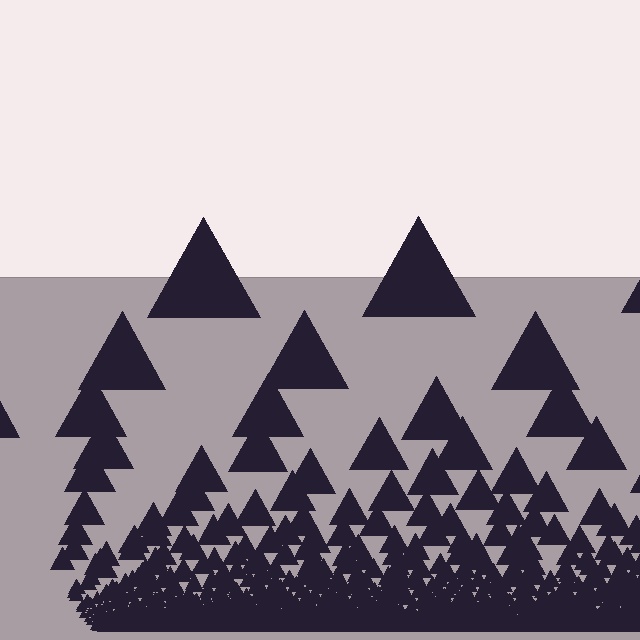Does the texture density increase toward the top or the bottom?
Density increases toward the bottom.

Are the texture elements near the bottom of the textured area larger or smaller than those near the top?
Smaller. The gradient is inverted — elements near the bottom are smaller and denser.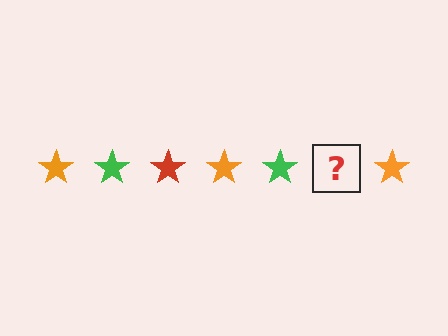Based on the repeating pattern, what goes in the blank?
The blank should be a red star.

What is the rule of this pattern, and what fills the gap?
The rule is that the pattern cycles through orange, green, red stars. The gap should be filled with a red star.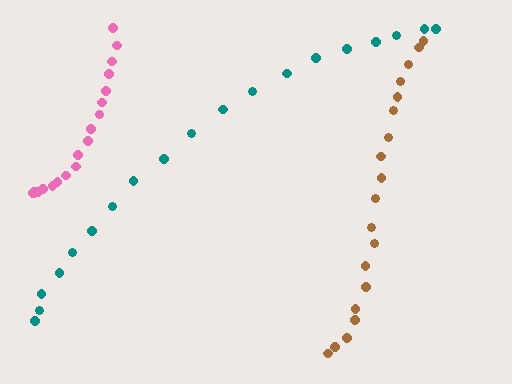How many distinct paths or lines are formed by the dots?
There are 3 distinct paths.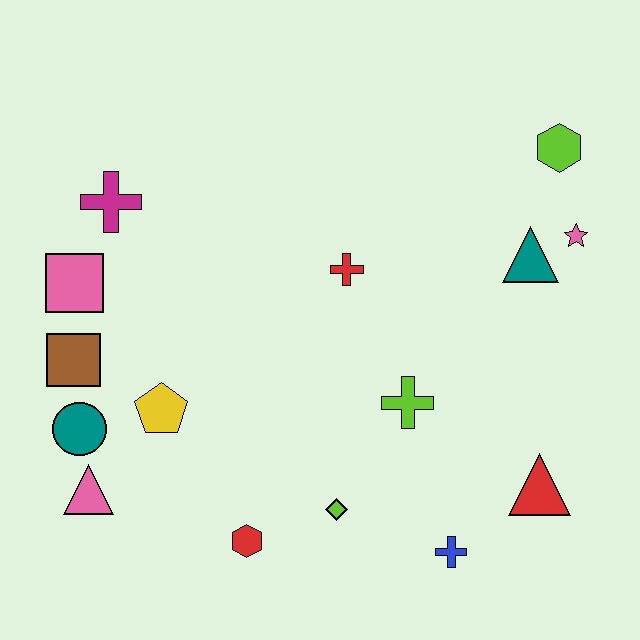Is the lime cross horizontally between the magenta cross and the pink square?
No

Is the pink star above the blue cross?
Yes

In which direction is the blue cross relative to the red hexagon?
The blue cross is to the right of the red hexagon.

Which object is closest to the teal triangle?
The pink star is closest to the teal triangle.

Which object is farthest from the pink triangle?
The lime hexagon is farthest from the pink triangle.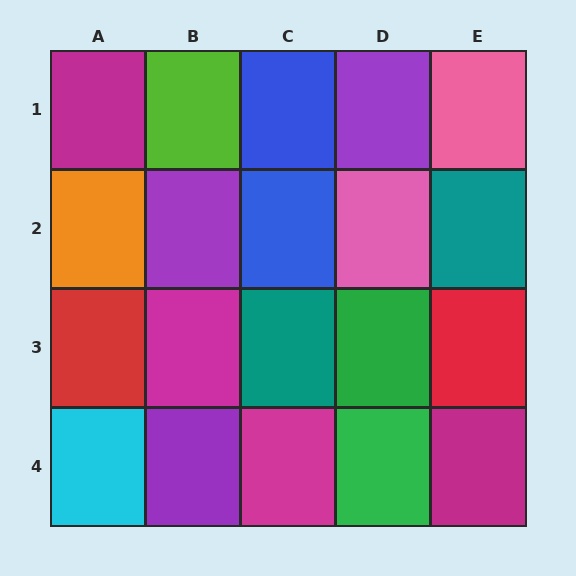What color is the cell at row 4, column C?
Magenta.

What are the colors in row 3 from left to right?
Red, magenta, teal, green, red.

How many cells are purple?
3 cells are purple.